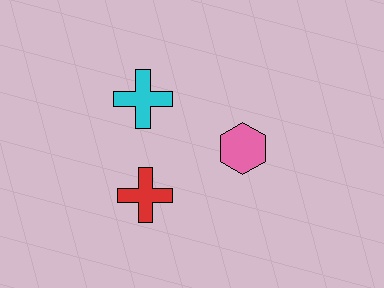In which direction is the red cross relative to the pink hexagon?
The red cross is to the left of the pink hexagon.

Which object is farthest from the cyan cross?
The pink hexagon is farthest from the cyan cross.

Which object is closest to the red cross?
The cyan cross is closest to the red cross.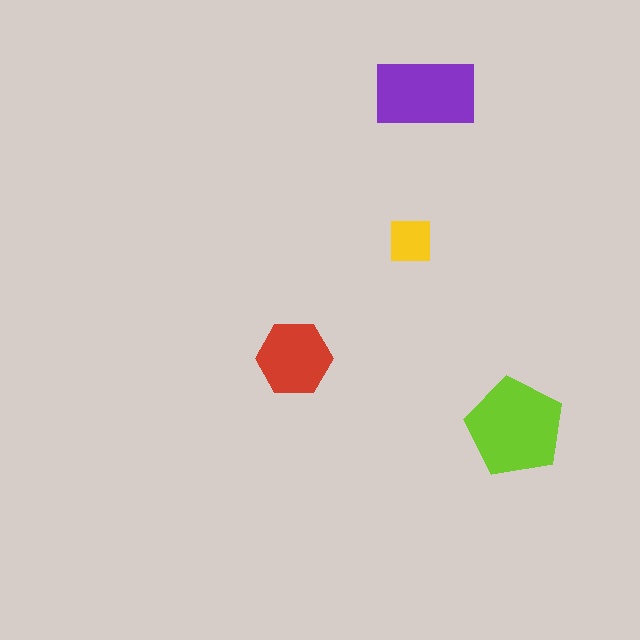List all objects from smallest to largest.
The yellow square, the red hexagon, the purple rectangle, the lime pentagon.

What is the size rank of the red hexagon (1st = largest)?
3rd.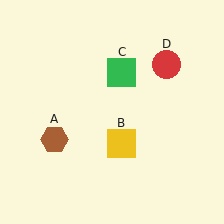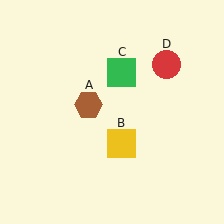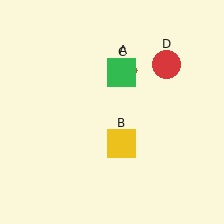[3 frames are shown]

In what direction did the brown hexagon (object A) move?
The brown hexagon (object A) moved up and to the right.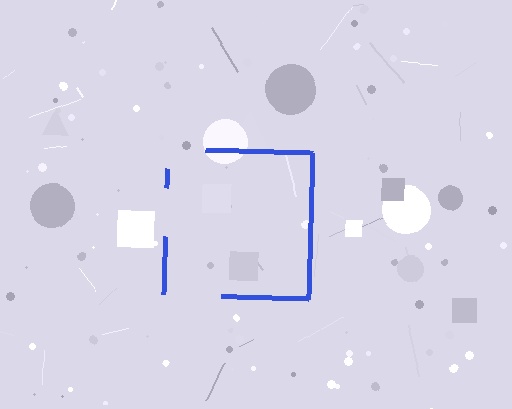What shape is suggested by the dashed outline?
The dashed outline suggests a square.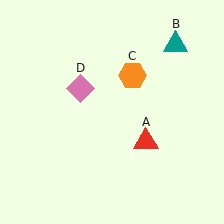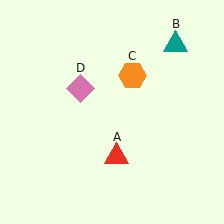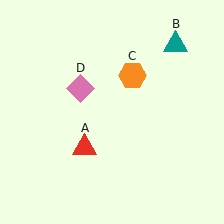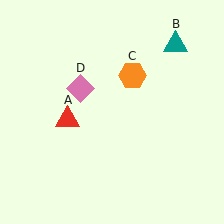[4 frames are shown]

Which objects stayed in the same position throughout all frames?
Teal triangle (object B) and orange hexagon (object C) and pink diamond (object D) remained stationary.